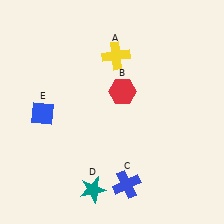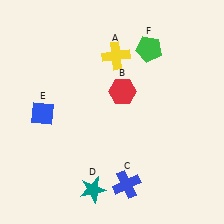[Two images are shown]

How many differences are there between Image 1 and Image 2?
There is 1 difference between the two images.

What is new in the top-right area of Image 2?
A green pentagon (F) was added in the top-right area of Image 2.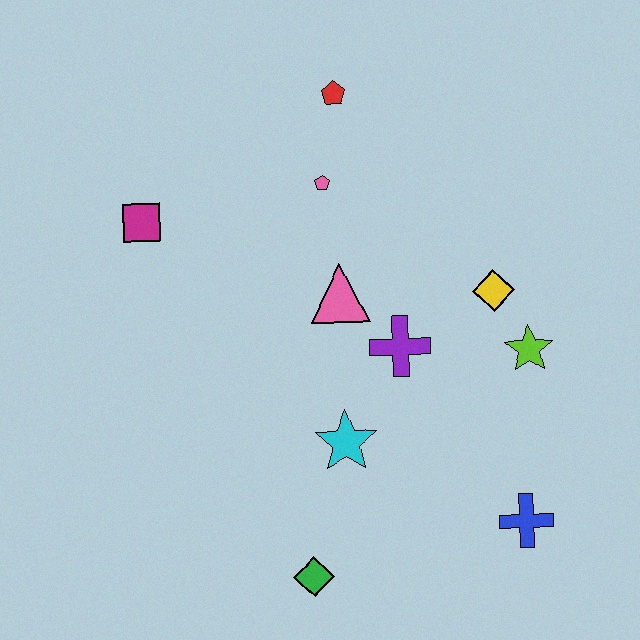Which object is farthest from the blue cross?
The magenta square is farthest from the blue cross.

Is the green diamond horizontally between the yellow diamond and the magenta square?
Yes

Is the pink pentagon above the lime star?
Yes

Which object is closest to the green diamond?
The cyan star is closest to the green diamond.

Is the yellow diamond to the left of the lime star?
Yes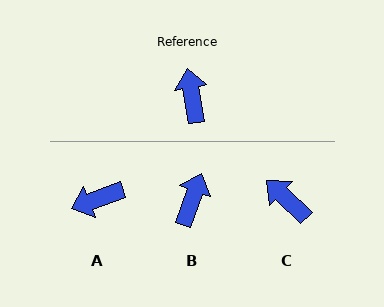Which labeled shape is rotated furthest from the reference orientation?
A, about 101 degrees away.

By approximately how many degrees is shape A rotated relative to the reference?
Approximately 101 degrees counter-clockwise.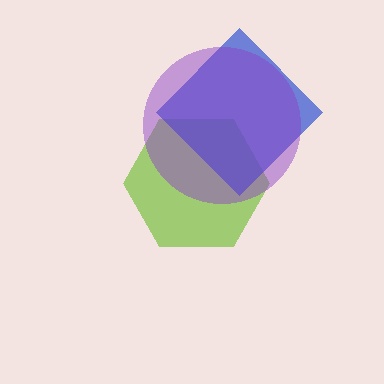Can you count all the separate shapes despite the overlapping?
Yes, there are 3 separate shapes.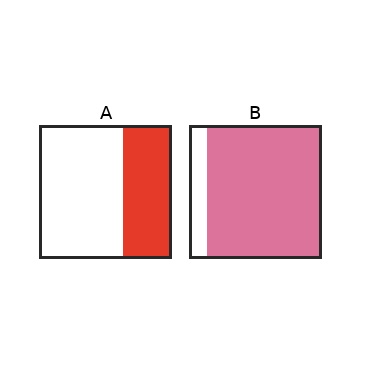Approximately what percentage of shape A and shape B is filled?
A is approximately 35% and B is approximately 85%.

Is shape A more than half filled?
No.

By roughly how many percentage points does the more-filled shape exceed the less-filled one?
By roughly 50 percentage points (B over A).